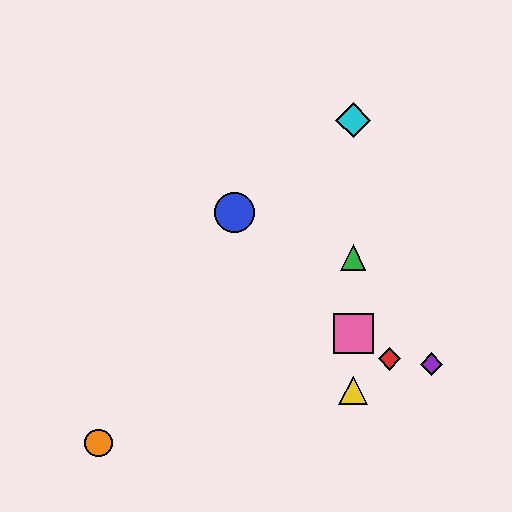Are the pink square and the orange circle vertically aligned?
No, the pink square is at x≈353 and the orange circle is at x≈99.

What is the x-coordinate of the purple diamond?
The purple diamond is at x≈432.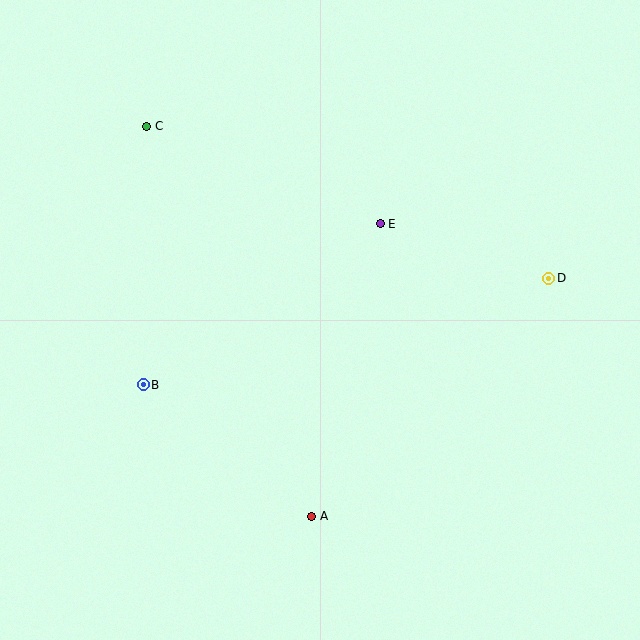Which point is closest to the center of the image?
Point E at (380, 224) is closest to the center.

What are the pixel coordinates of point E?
Point E is at (380, 224).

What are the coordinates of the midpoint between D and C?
The midpoint between D and C is at (348, 202).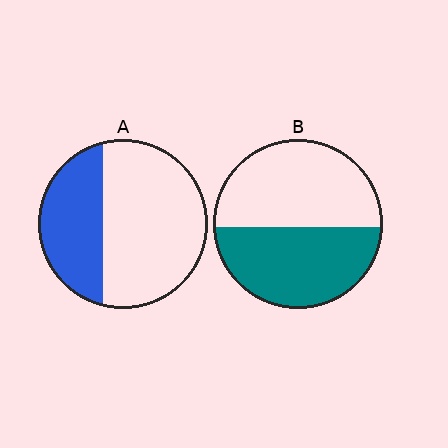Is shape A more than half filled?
No.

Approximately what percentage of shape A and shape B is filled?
A is approximately 35% and B is approximately 50%.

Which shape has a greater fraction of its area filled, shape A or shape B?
Shape B.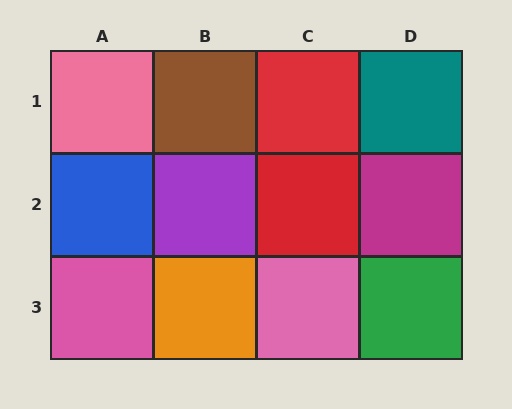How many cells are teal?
1 cell is teal.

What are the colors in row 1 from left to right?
Pink, brown, red, teal.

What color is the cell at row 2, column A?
Blue.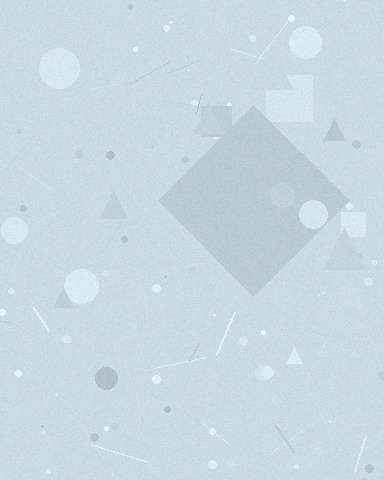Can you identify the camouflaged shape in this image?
The camouflaged shape is a diamond.